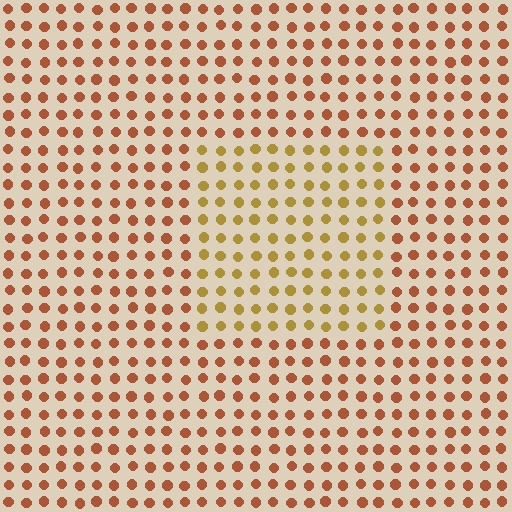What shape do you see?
I see a rectangle.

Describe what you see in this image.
The image is filled with small brown elements in a uniform arrangement. A rectangle-shaped region is visible where the elements are tinted to a slightly different hue, forming a subtle color boundary.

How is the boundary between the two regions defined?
The boundary is defined purely by a slight shift in hue (about 31 degrees). Spacing, size, and orientation are identical on both sides.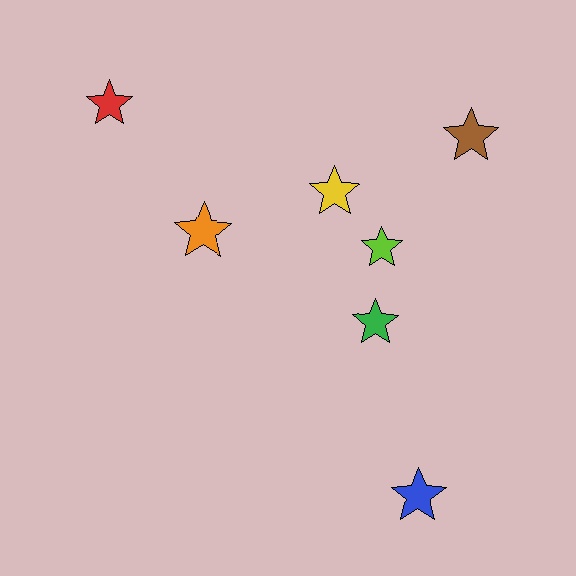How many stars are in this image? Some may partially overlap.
There are 7 stars.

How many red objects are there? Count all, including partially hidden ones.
There is 1 red object.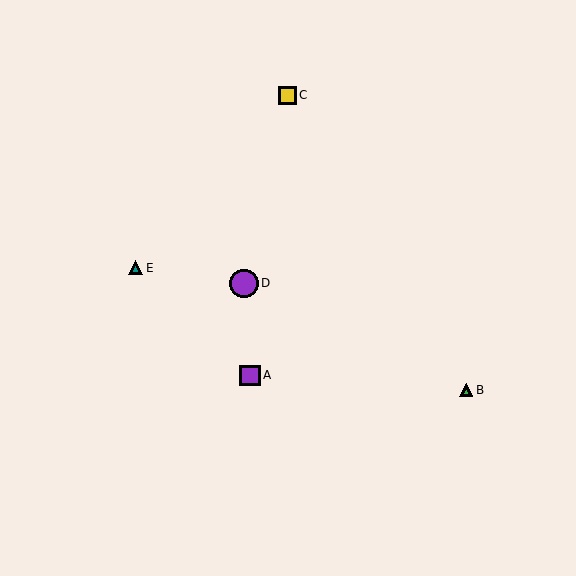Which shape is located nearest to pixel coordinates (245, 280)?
The purple circle (labeled D) at (244, 283) is nearest to that location.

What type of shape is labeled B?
Shape B is a green triangle.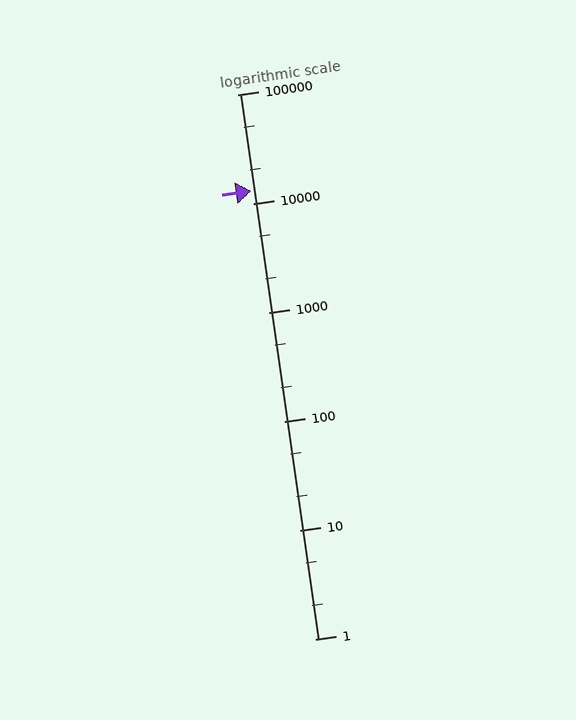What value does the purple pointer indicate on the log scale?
The pointer indicates approximately 13000.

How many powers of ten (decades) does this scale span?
The scale spans 5 decades, from 1 to 100000.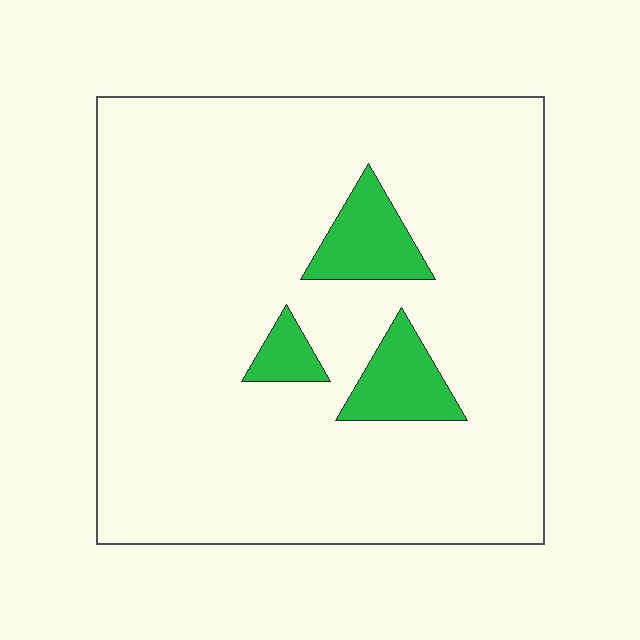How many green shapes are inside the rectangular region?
3.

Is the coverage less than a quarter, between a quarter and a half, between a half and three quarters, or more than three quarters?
Less than a quarter.